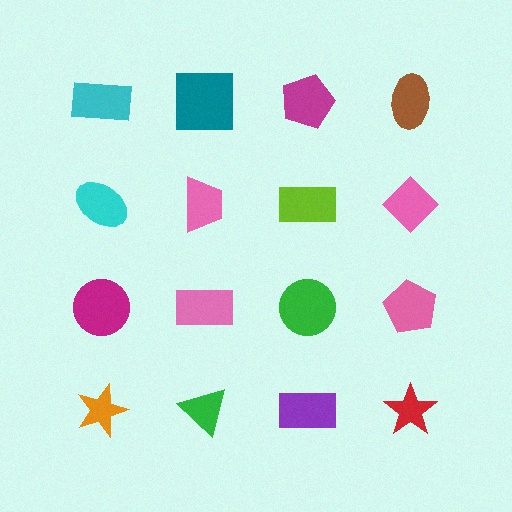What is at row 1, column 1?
A cyan rectangle.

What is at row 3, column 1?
A magenta circle.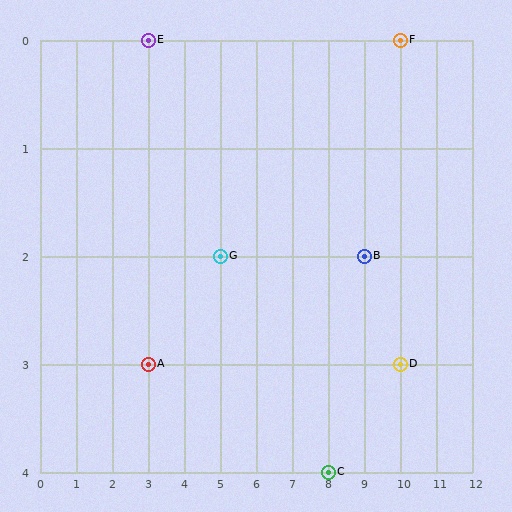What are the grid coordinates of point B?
Point B is at grid coordinates (9, 2).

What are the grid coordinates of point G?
Point G is at grid coordinates (5, 2).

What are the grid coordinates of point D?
Point D is at grid coordinates (10, 3).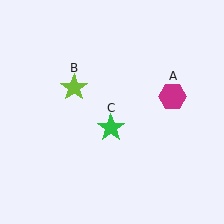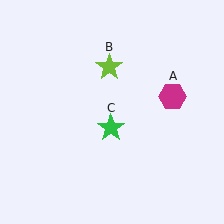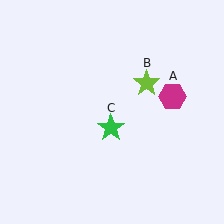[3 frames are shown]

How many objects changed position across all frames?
1 object changed position: lime star (object B).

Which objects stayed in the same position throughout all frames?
Magenta hexagon (object A) and green star (object C) remained stationary.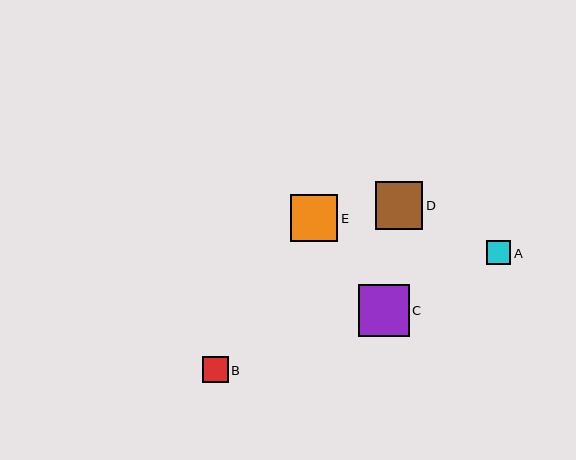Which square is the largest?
Square C is the largest with a size of approximately 51 pixels.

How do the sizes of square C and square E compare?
Square C and square E are approximately the same size.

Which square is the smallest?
Square A is the smallest with a size of approximately 24 pixels.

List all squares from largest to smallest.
From largest to smallest: C, D, E, B, A.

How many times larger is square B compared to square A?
Square B is approximately 1.1 times the size of square A.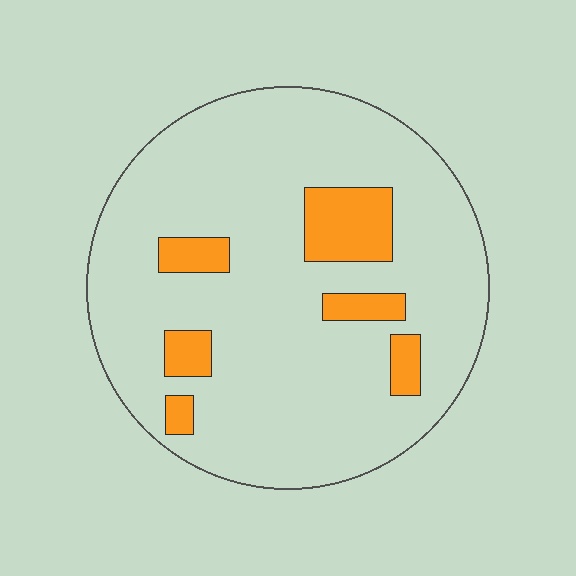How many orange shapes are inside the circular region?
6.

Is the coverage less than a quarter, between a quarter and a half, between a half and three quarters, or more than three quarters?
Less than a quarter.